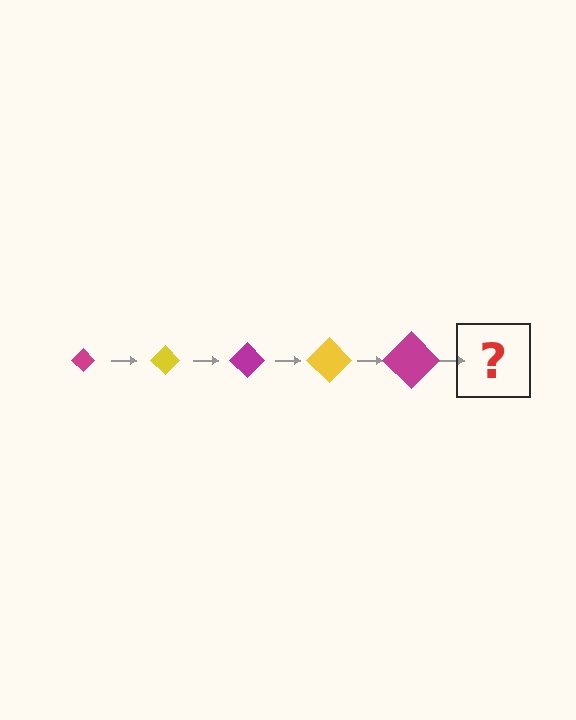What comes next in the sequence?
The next element should be a yellow diamond, larger than the previous one.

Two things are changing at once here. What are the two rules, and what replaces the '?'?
The two rules are that the diamond grows larger each step and the color cycles through magenta and yellow. The '?' should be a yellow diamond, larger than the previous one.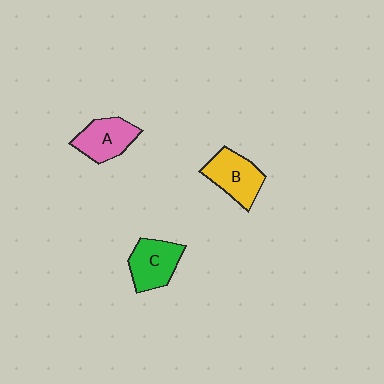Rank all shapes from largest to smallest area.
From largest to smallest: B (yellow), C (green), A (pink).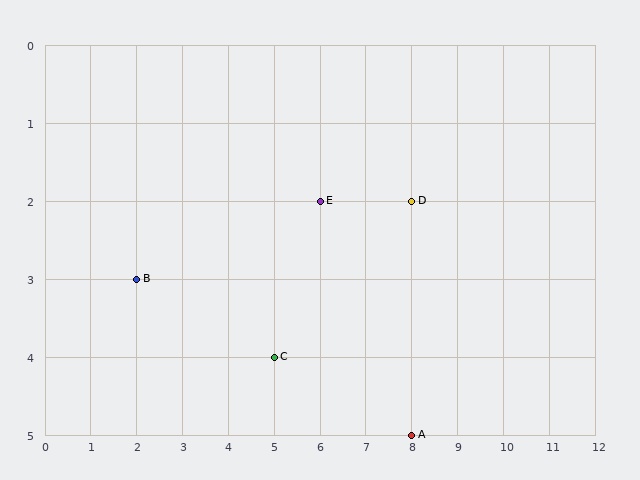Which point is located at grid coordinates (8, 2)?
Point D is at (8, 2).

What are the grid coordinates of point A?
Point A is at grid coordinates (8, 5).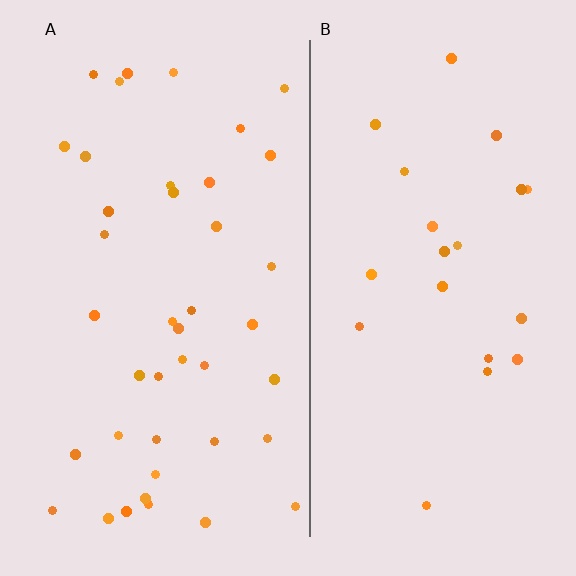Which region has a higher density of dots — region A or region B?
A (the left).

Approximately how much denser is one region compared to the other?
Approximately 1.9× — region A over region B.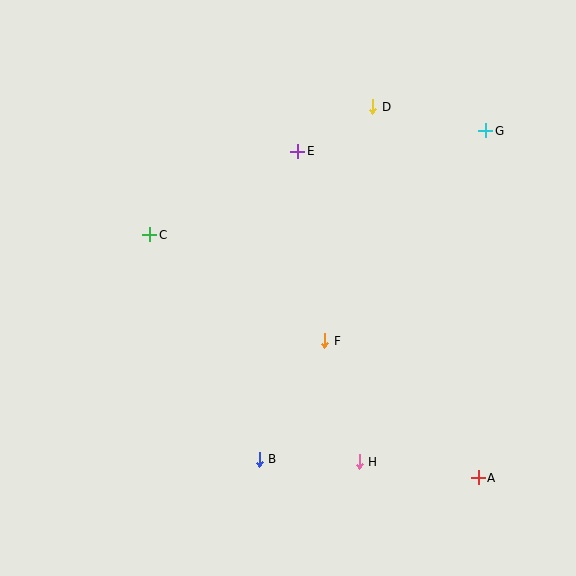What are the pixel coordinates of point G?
Point G is at (486, 131).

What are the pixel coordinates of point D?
Point D is at (373, 107).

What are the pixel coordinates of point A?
Point A is at (478, 478).